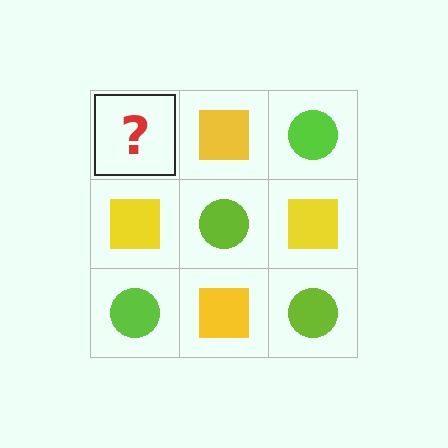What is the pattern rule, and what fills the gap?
The rule is that it alternates lime circle and yellow square in a checkerboard pattern. The gap should be filled with a lime circle.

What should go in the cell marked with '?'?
The missing cell should contain a lime circle.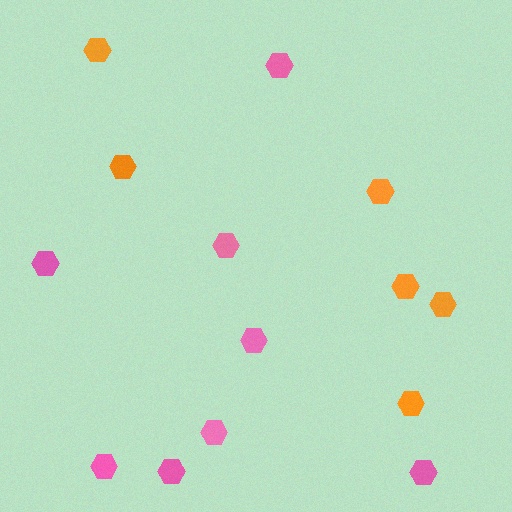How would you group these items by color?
There are 2 groups: one group of pink hexagons (8) and one group of orange hexagons (6).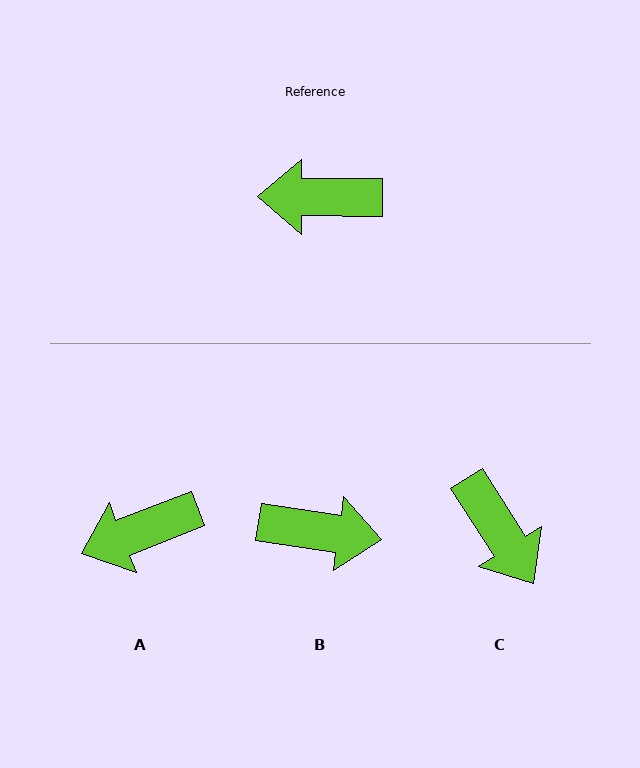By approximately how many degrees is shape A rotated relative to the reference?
Approximately 22 degrees counter-clockwise.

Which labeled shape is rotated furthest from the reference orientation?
B, about 172 degrees away.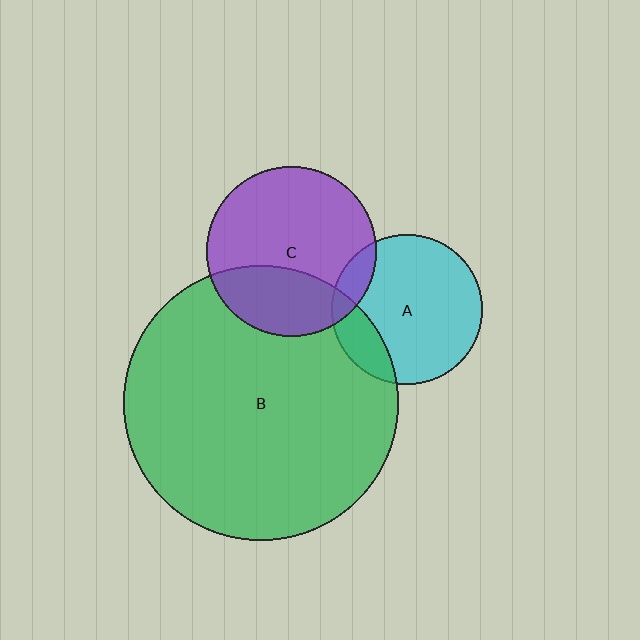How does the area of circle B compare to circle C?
Approximately 2.6 times.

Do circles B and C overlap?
Yes.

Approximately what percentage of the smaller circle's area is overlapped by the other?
Approximately 30%.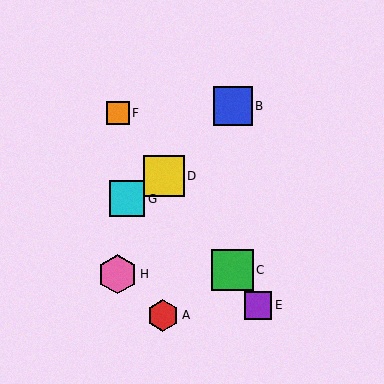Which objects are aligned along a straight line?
Objects C, D, E, F are aligned along a straight line.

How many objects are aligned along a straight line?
4 objects (C, D, E, F) are aligned along a straight line.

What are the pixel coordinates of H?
Object H is at (117, 274).